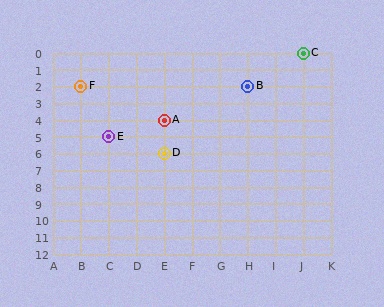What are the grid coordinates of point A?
Point A is at grid coordinates (E, 4).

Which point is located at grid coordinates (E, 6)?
Point D is at (E, 6).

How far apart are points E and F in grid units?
Points E and F are 1 column and 3 rows apart (about 3.2 grid units diagonally).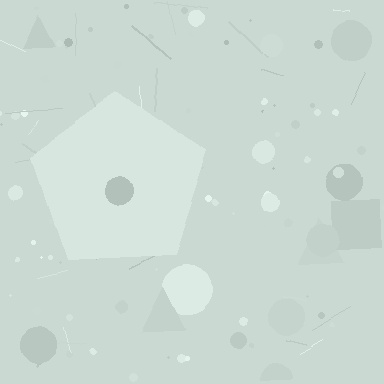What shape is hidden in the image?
A pentagon is hidden in the image.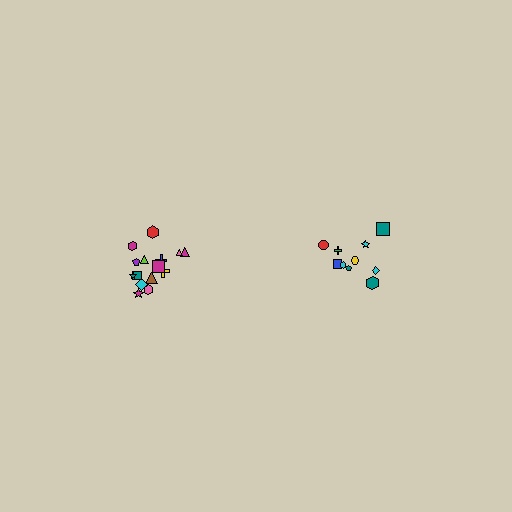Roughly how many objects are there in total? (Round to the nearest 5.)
Roughly 25 objects in total.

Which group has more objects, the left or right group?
The left group.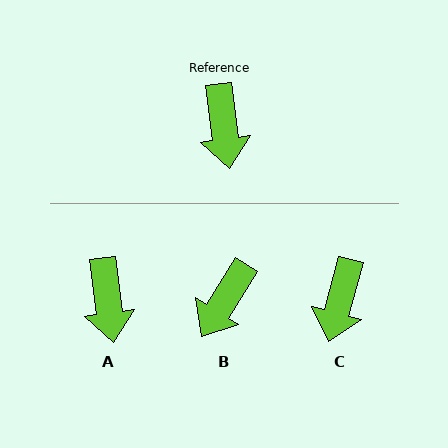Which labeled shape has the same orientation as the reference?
A.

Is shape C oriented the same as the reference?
No, it is off by about 23 degrees.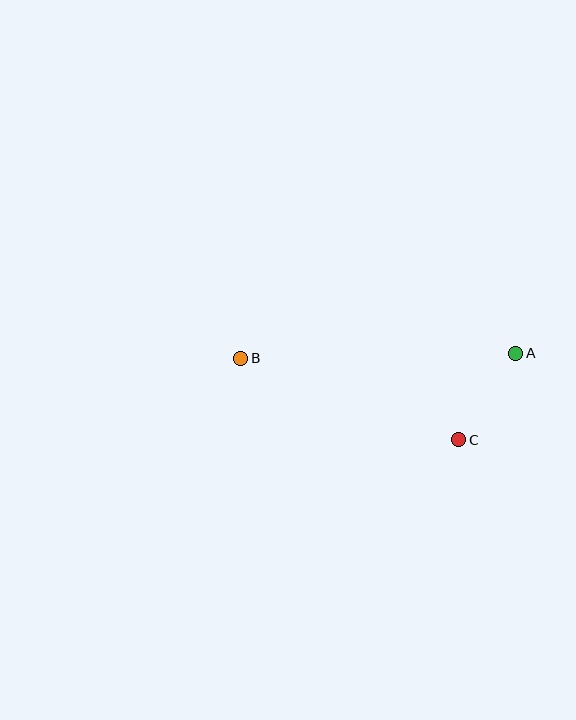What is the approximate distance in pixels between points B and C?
The distance between B and C is approximately 233 pixels.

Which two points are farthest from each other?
Points A and B are farthest from each other.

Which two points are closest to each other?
Points A and C are closest to each other.